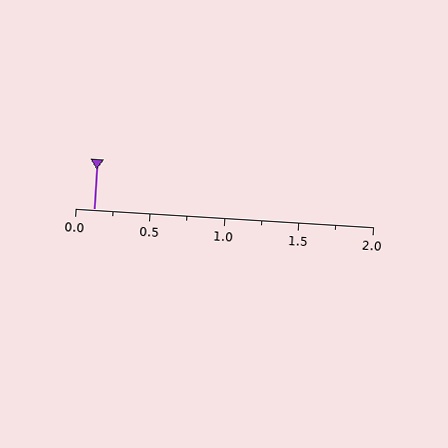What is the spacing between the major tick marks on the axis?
The major ticks are spaced 0.5 apart.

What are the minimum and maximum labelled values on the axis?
The axis runs from 0.0 to 2.0.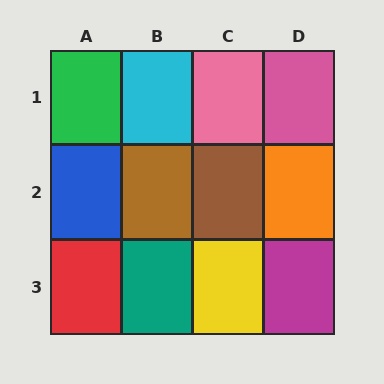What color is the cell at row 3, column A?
Red.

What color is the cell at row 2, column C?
Brown.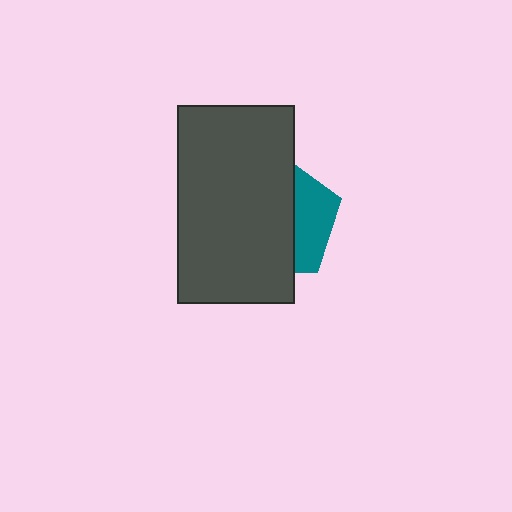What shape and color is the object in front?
The object in front is a dark gray rectangle.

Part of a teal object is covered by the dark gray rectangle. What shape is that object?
It is a pentagon.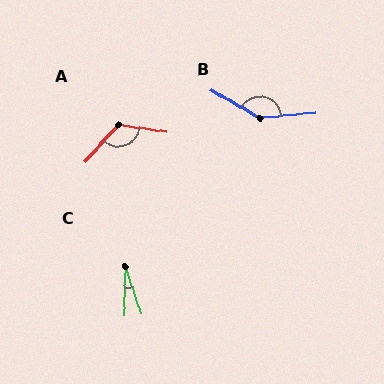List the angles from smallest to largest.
C (20°), A (123°), B (145°).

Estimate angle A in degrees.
Approximately 123 degrees.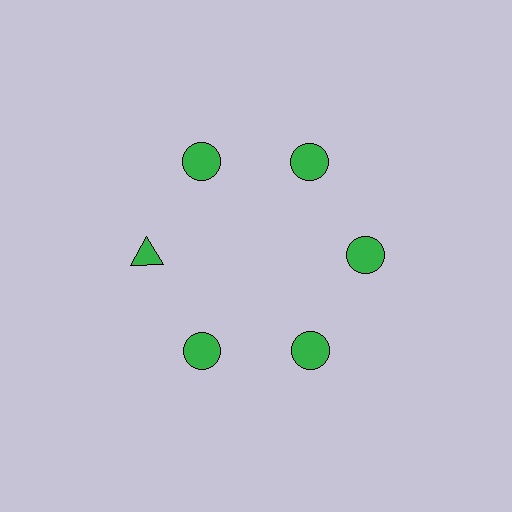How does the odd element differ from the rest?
It has a different shape: triangle instead of circle.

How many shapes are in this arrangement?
There are 6 shapes arranged in a ring pattern.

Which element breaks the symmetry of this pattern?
The green triangle at roughly the 9 o'clock position breaks the symmetry. All other shapes are green circles.